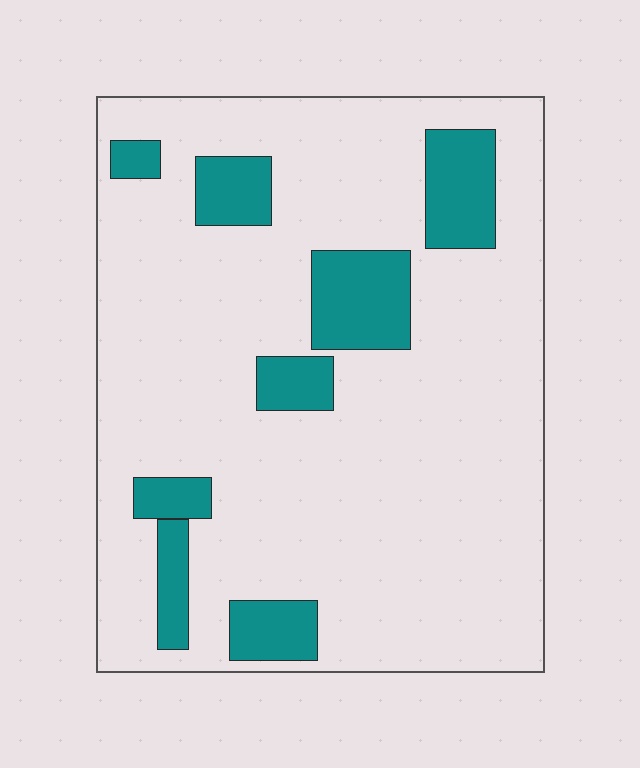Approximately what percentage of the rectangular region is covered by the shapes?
Approximately 15%.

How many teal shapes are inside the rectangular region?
8.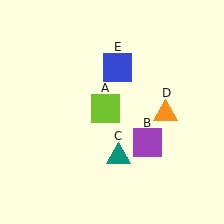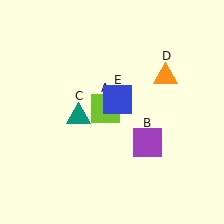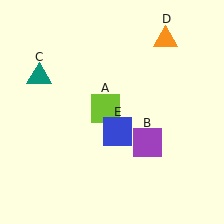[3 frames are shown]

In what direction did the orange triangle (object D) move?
The orange triangle (object D) moved up.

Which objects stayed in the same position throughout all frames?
Lime square (object A) and purple square (object B) remained stationary.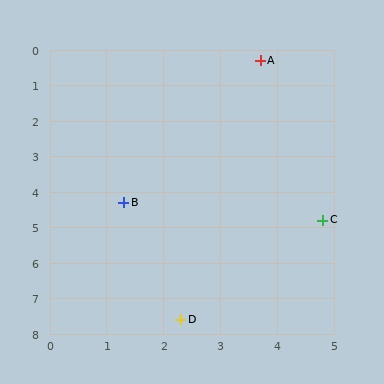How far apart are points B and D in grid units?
Points B and D are about 3.4 grid units apart.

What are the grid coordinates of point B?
Point B is at approximately (1.3, 4.3).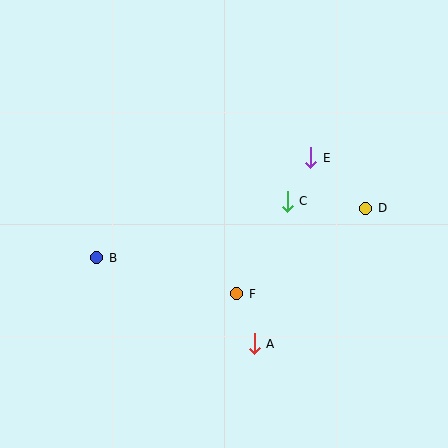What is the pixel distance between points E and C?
The distance between E and C is 49 pixels.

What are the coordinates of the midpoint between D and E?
The midpoint between D and E is at (338, 183).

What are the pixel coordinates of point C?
Point C is at (287, 201).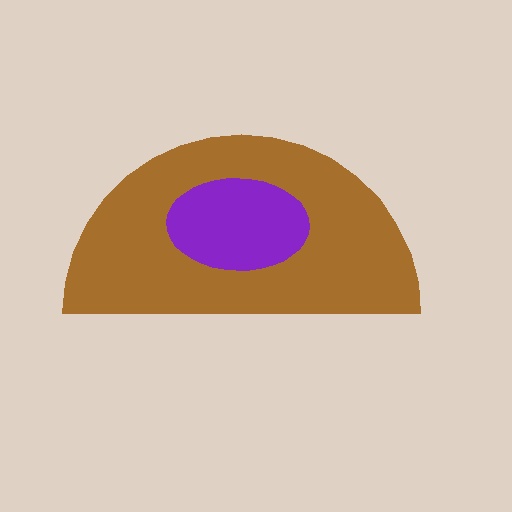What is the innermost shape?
The purple ellipse.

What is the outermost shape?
The brown semicircle.